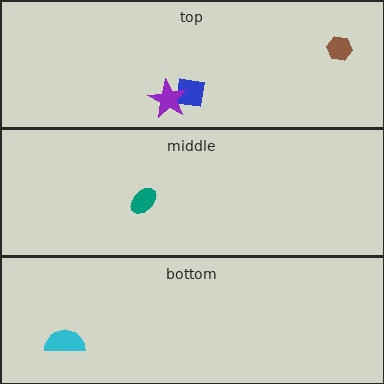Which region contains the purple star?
The top region.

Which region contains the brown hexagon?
The top region.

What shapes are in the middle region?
The teal ellipse.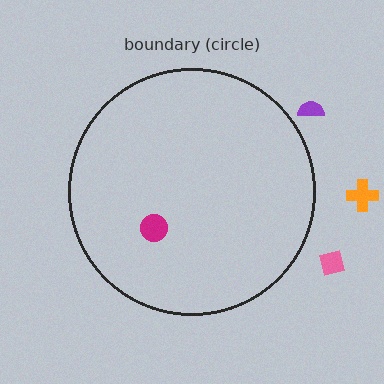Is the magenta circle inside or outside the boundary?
Inside.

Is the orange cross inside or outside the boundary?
Outside.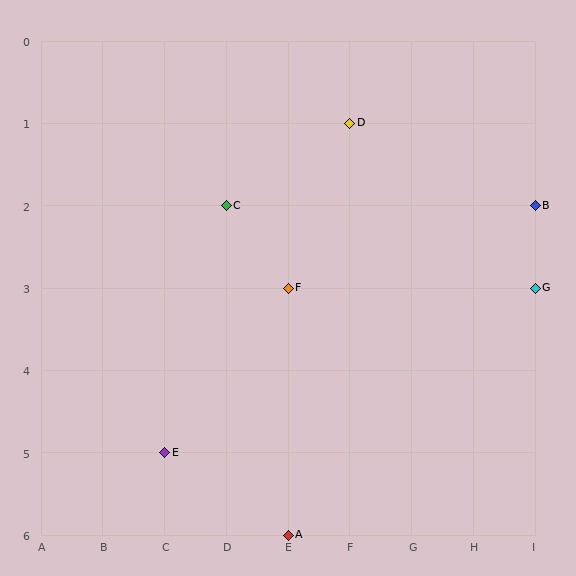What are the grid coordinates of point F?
Point F is at grid coordinates (E, 3).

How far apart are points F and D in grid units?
Points F and D are 1 column and 2 rows apart (about 2.2 grid units diagonally).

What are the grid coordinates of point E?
Point E is at grid coordinates (C, 5).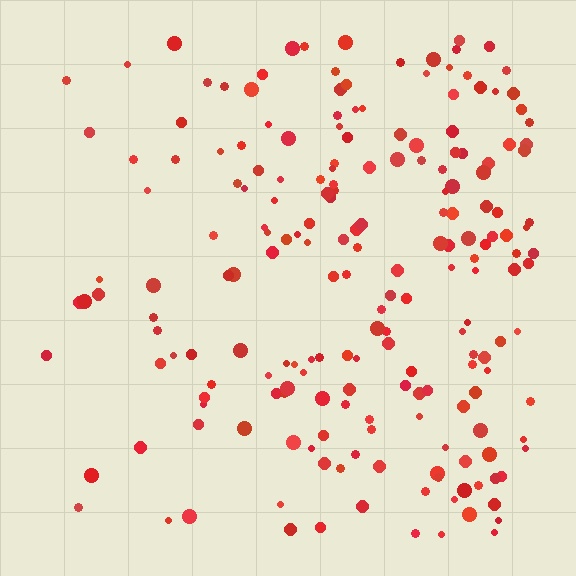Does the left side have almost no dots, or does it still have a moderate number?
Still a moderate number, just noticeably fewer than the right.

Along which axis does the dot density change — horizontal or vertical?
Horizontal.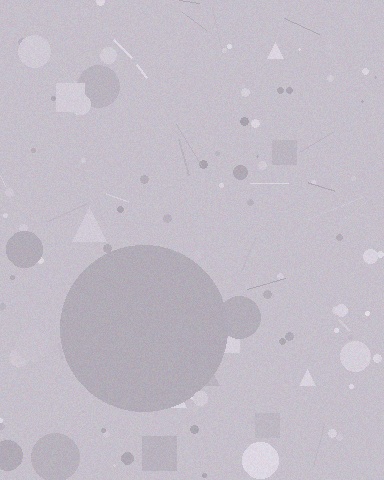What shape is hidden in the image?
A circle is hidden in the image.